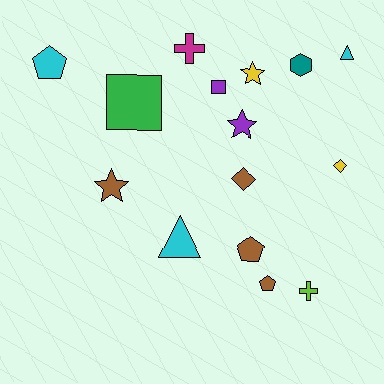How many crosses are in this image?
There are 2 crosses.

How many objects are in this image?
There are 15 objects.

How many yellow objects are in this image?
There are 2 yellow objects.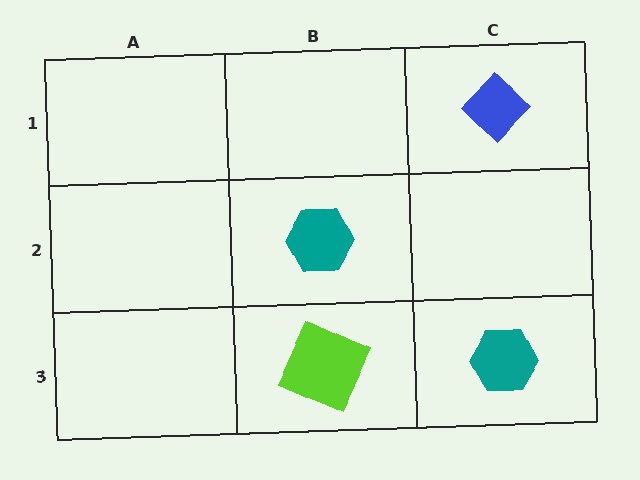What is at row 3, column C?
A teal hexagon.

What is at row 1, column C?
A blue diamond.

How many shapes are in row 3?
2 shapes.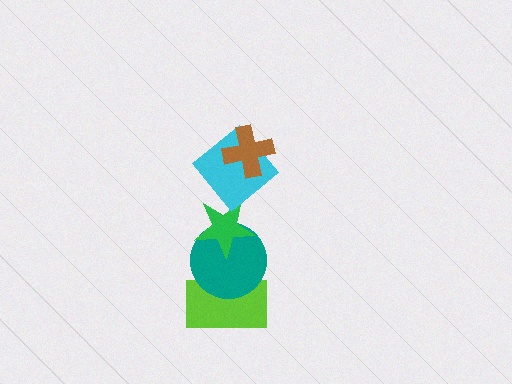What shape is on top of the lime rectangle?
The teal circle is on top of the lime rectangle.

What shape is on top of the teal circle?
The green star is on top of the teal circle.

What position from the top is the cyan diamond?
The cyan diamond is 2nd from the top.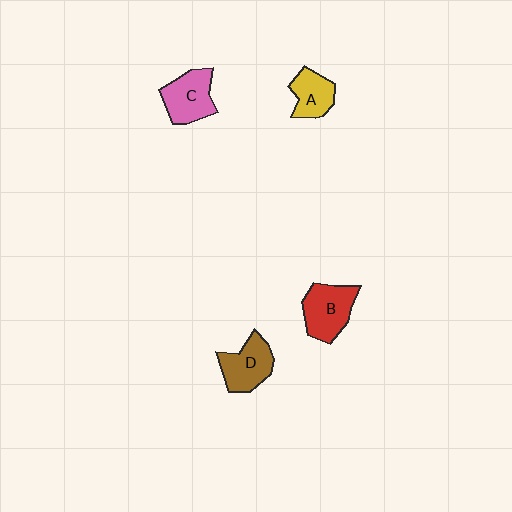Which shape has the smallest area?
Shape A (yellow).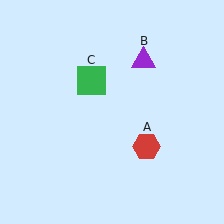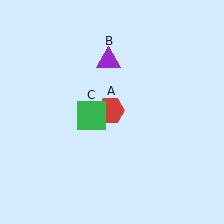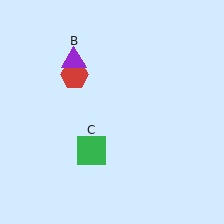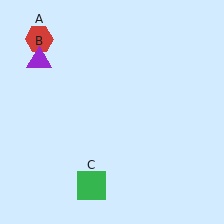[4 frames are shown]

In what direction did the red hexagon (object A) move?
The red hexagon (object A) moved up and to the left.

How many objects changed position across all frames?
3 objects changed position: red hexagon (object A), purple triangle (object B), green square (object C).